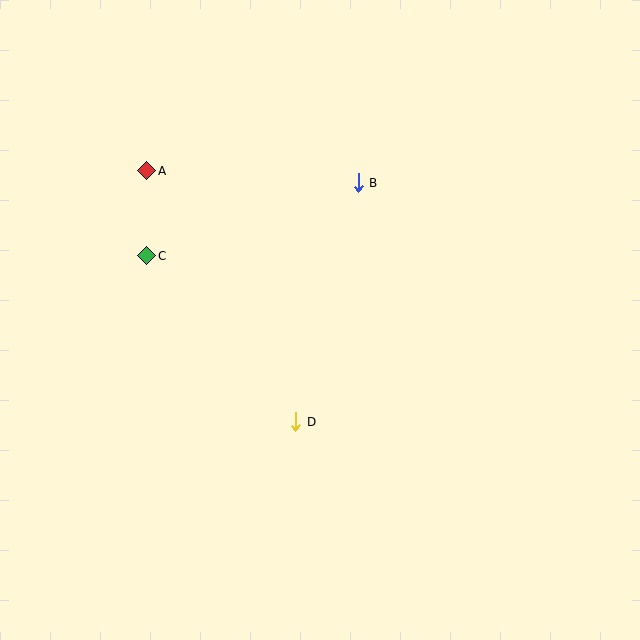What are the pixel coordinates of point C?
Point C is at (147, 256).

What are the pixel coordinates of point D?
Point D is at (296, 422).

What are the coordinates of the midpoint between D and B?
The midpoint between D and B is at (327, 302).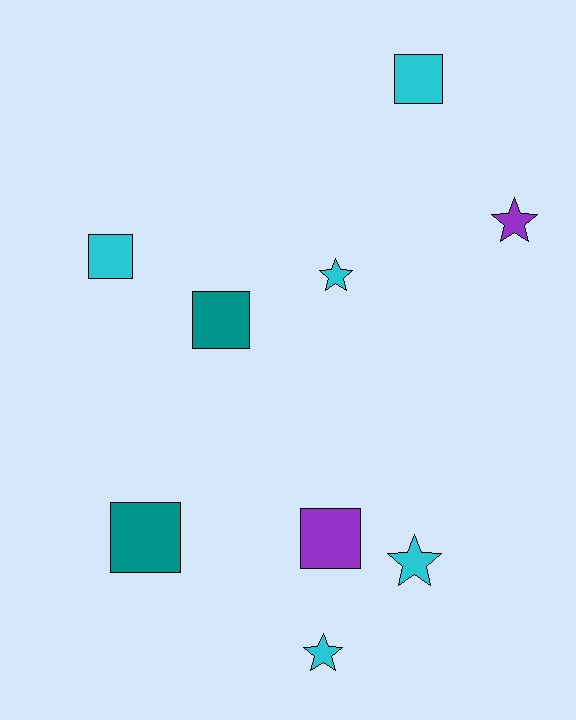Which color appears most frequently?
Cyan, with 5 objects.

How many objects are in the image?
There are 9 objects.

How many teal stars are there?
There are no teal stars.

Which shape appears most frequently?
Square, with 5 objects.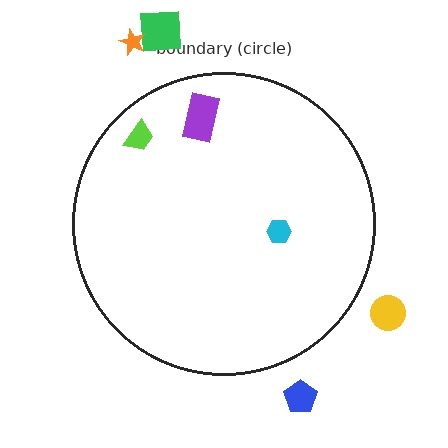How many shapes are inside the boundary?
3 inside, 4 outside.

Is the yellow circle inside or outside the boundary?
Outside.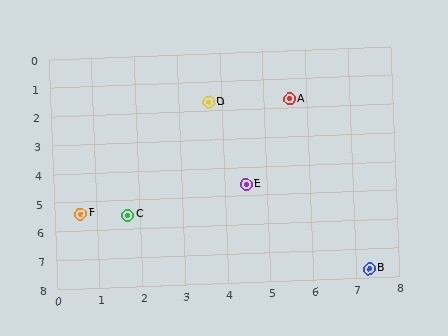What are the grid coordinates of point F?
Point F is at approximately (0.6, 5.4).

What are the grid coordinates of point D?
Point D is at approximately (3.7, 1.7).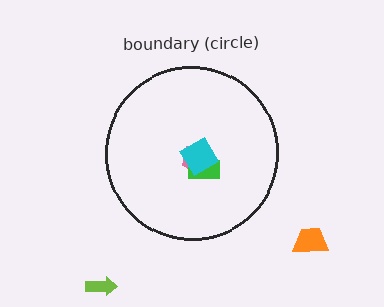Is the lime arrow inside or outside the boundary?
Outside.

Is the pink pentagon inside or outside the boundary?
Inside.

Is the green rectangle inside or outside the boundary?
Inside.